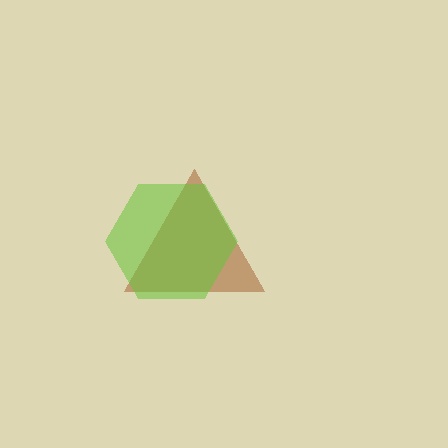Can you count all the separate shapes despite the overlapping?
Yes, there are 2 separate shapes.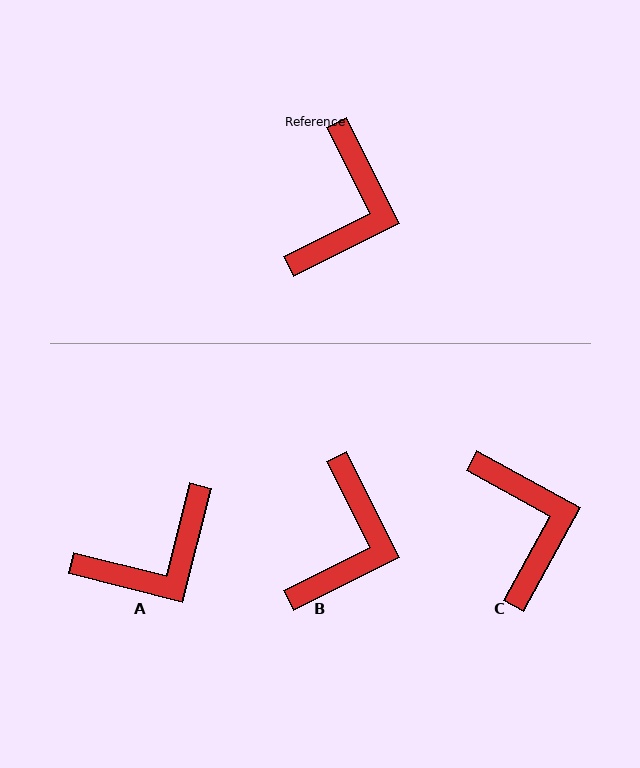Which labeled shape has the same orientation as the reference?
B.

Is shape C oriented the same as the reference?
No, it is off by about 34 degrees.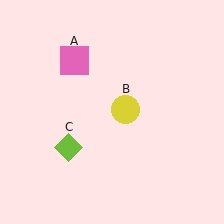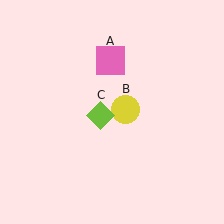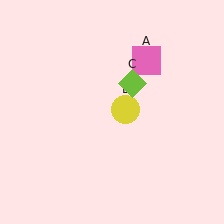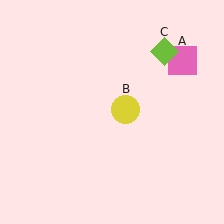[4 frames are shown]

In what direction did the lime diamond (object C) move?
The lime diamond (object C) moved up and to the right.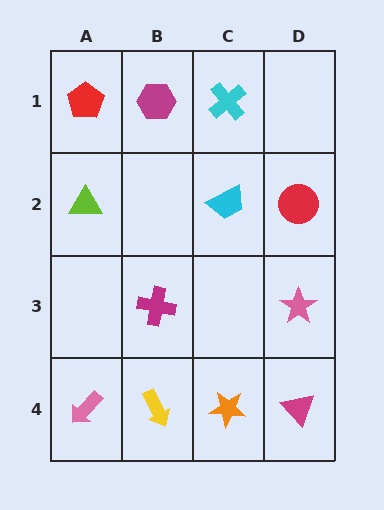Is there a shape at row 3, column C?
No, that cell is empty.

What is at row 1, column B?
A magenta hexagon.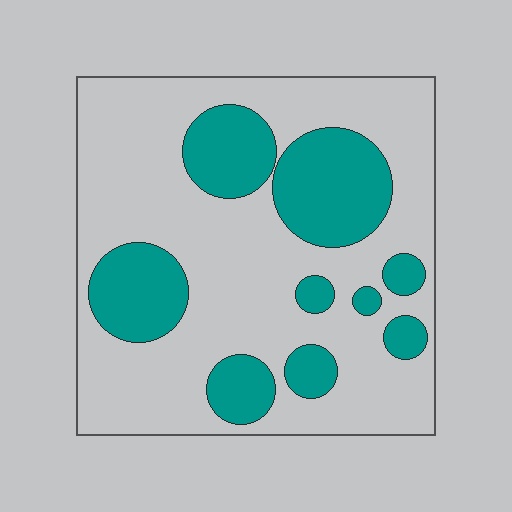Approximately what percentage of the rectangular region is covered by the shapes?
Approximately 30%.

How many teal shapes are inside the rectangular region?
9.